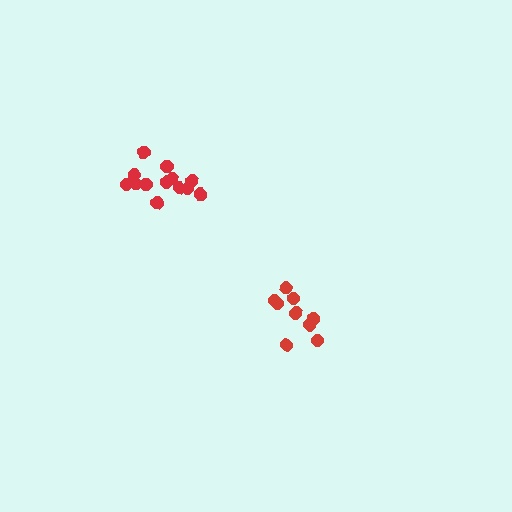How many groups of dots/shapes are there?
There are 2 groups.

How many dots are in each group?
Group 1: 9 dots, Group 2: 13 dots (22 total).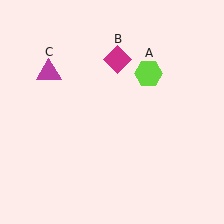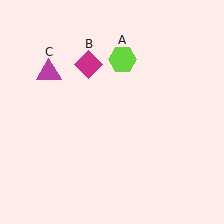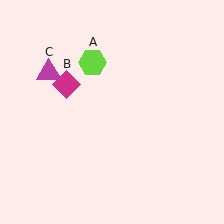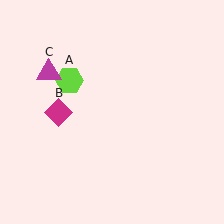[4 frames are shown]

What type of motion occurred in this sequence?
The lime hexagon (object A), magenta diamond (object B) rotated counterclockwise around the center of the scene.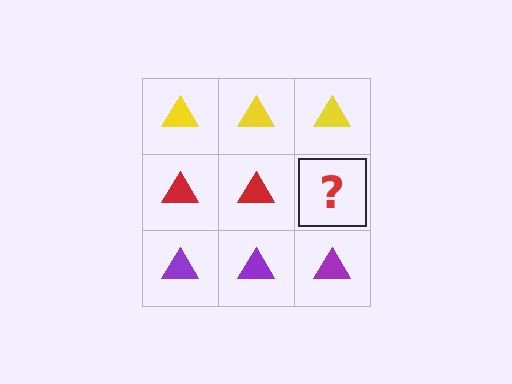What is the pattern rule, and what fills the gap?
The rule is that each row has a consistent color. The gap should be filled with a red triangle.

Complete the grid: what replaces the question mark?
The question mark should be replaced with a red triangle.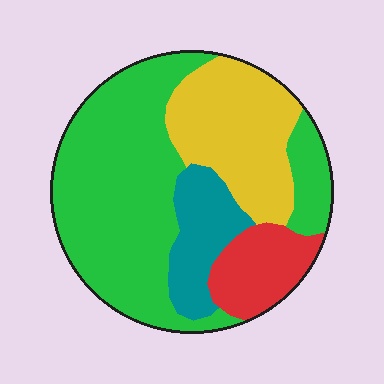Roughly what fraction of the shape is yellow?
Yellow covers 24% of the shape.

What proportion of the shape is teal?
Teal covers 12% of the shape.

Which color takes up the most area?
Green, at roughly 50%.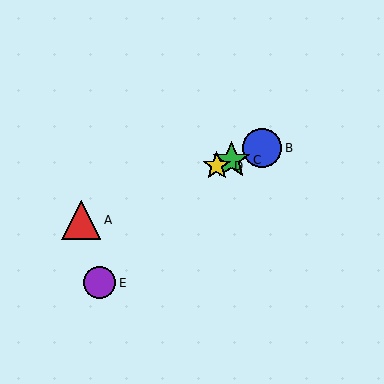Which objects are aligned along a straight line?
Objects A, B, C, D are aligned along a straight line.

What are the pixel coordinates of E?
Object E is at (100, 283).